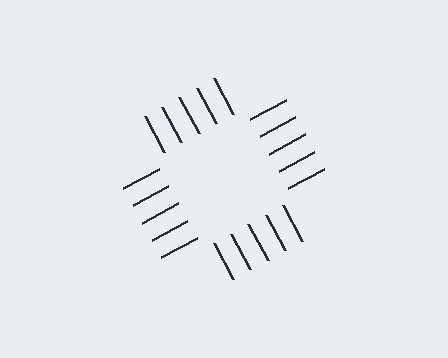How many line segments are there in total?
20 — 5 along each of the 4 edges.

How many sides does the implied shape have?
4 sides — the line-ends trace a square.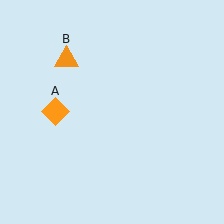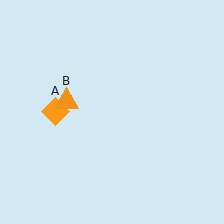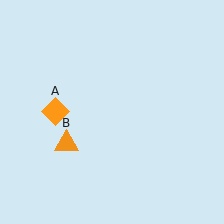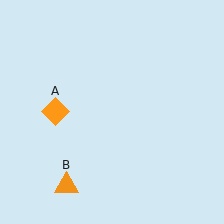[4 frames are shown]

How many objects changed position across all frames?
1 object changed position: orange triangle (object B).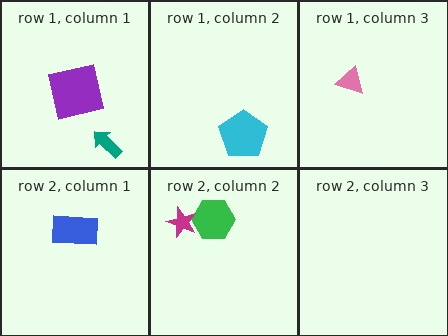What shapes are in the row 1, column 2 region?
The cyan pentagon.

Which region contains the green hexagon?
The row 2, column 2 region.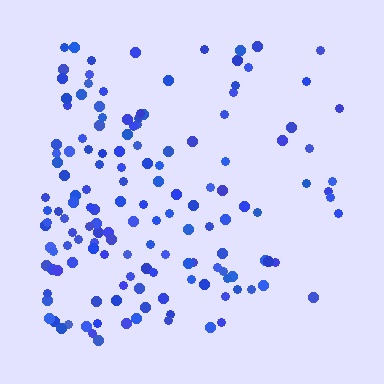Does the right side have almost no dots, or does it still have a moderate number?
Still a moderate number, just noticeably fewer than the left.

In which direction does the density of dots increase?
From right to left, with the left side densest.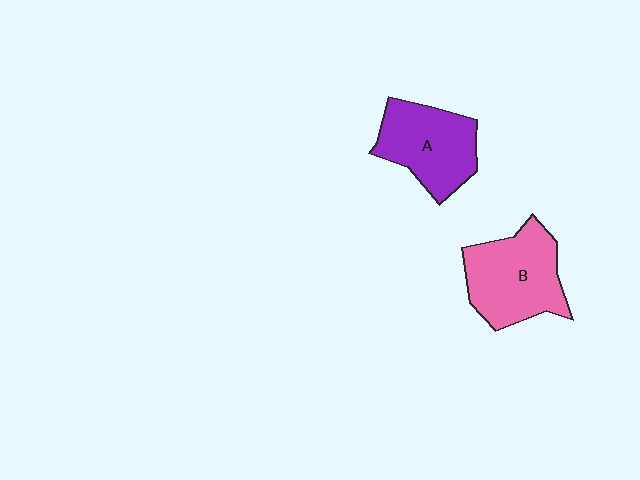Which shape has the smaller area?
Shape A (purple).